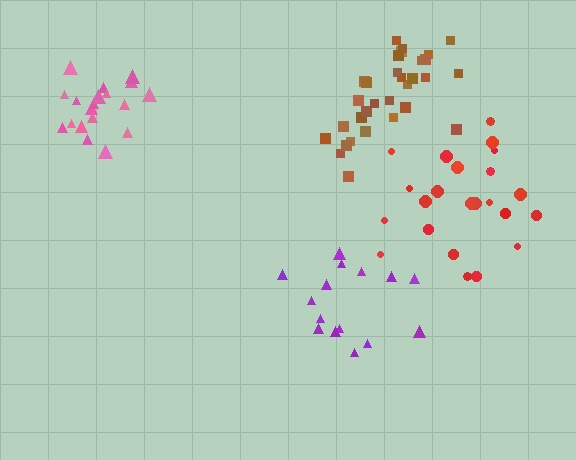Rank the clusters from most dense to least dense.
pink, brown, red, purple.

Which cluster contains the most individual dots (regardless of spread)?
Brown (31).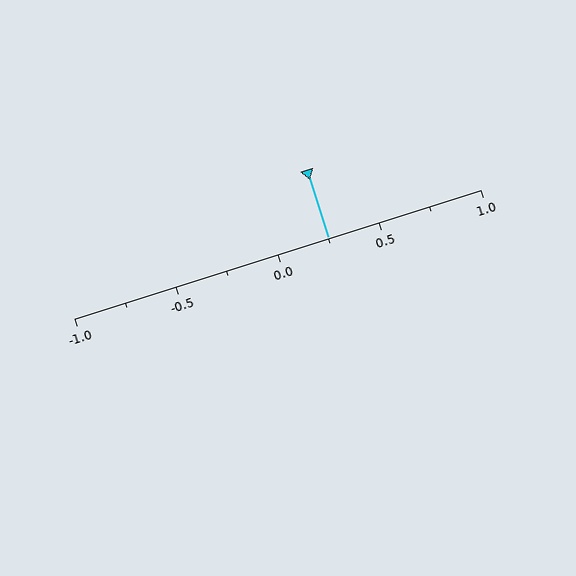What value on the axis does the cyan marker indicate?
The marker indicates approximately 0.25.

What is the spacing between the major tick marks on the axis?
The major ticks are spaced 0.5 apart.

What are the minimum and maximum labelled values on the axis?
The axis runs from -1.0 to 1.0.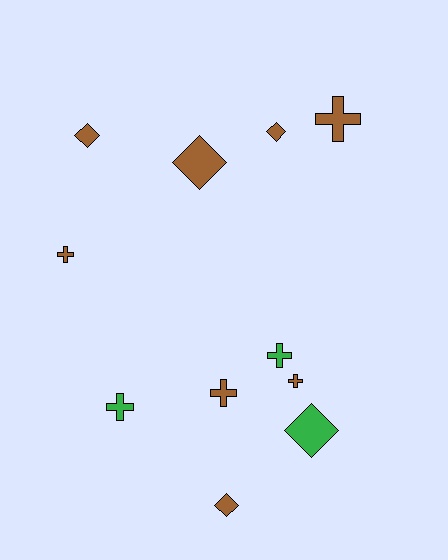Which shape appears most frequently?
Cross, with 6 objects.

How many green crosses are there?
There are 2 green crosses.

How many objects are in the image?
There are 11 objects.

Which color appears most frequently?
Brown, with 8 objects.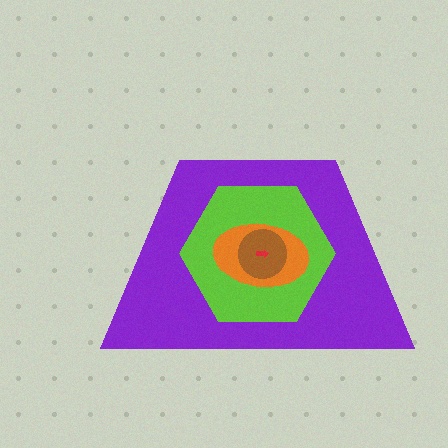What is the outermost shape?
The purple trapezoid.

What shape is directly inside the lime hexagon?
The orange ellipse.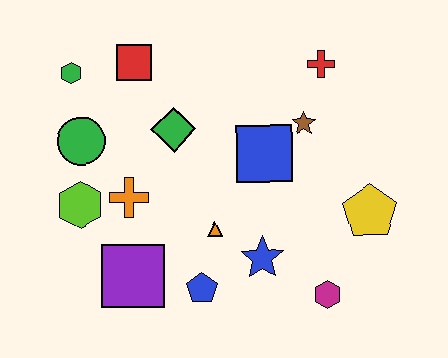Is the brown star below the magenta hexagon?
No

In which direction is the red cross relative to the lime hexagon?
The red cross is to the right of the lime hexagon.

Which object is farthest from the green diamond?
The magenta hexagon is farthest from the green diamond.